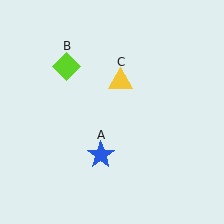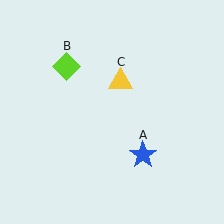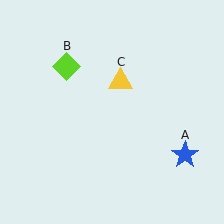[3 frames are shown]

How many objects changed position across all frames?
1 object changed position: blue star (object A).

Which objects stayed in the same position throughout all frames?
Lime diamond (object B) and yellow triangle (object C) remained stationary.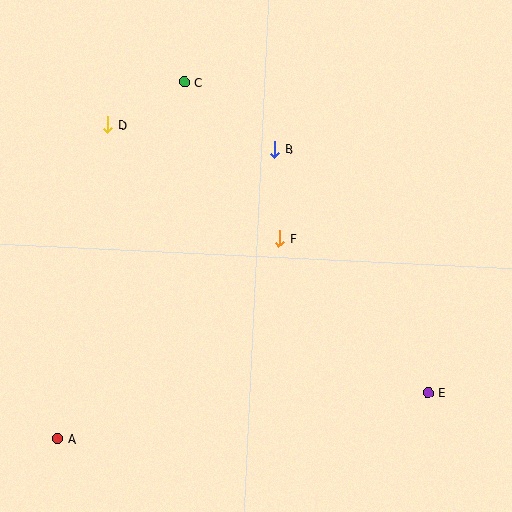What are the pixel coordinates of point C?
Point C is at (185, 82).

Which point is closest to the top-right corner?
Point B is closest to the top-right corner.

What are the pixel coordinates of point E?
Point E is at (428, 392).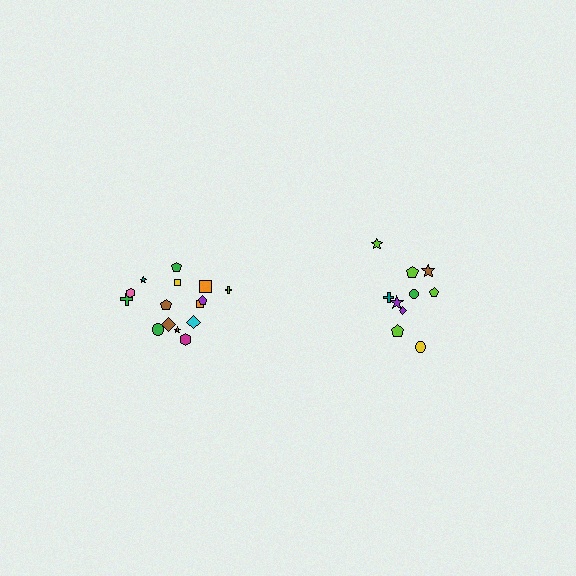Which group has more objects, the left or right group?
The left group.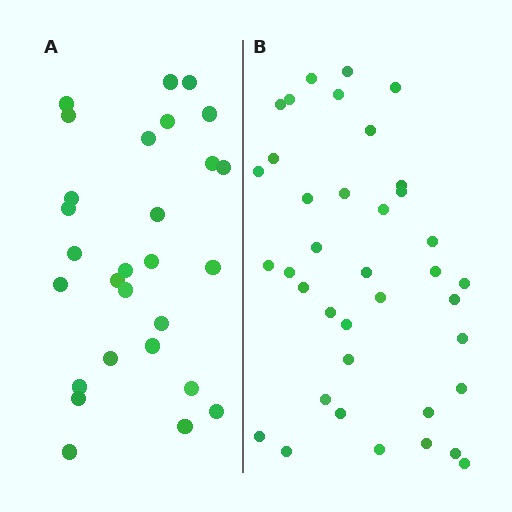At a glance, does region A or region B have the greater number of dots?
Region B (the right region) has more dots.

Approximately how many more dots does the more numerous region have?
Region B has roughly 10 or so more dots than region A.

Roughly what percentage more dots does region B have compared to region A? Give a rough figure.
About 35% more.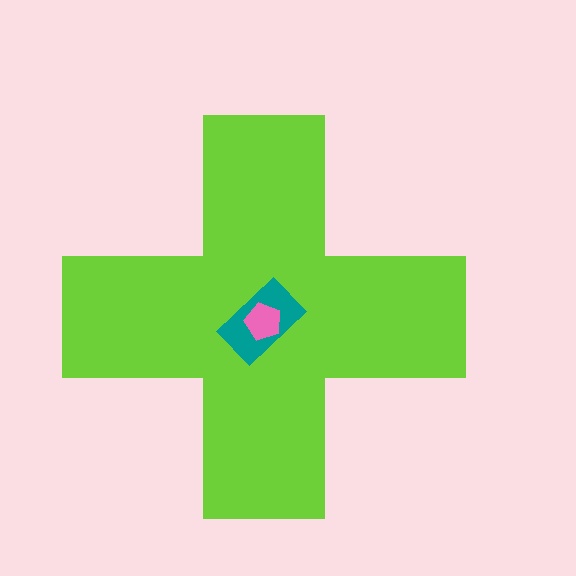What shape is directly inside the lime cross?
The teal rectangle.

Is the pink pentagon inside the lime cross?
Yes.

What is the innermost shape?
The pink pentagon.